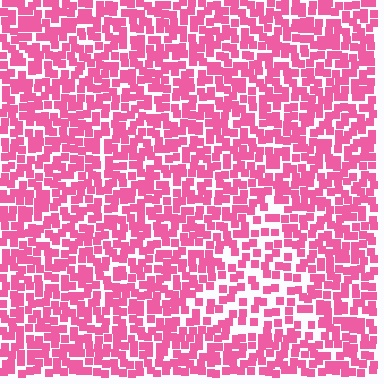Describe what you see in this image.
The image contains small pink elements arranged at two different densities. A triangle-shaped region is visible where the elements are less densely packed than the surrounding area.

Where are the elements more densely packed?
The elements are more densely packed outside the triangle boundary.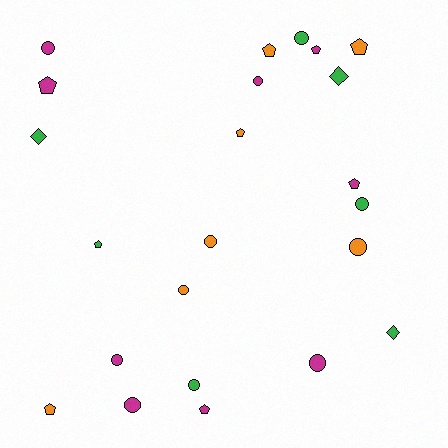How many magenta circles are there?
There are 5 magenta circles.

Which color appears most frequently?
Magenta, with 9 objects.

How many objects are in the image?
There are 23 objects.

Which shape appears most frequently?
Circle, with 11 objects.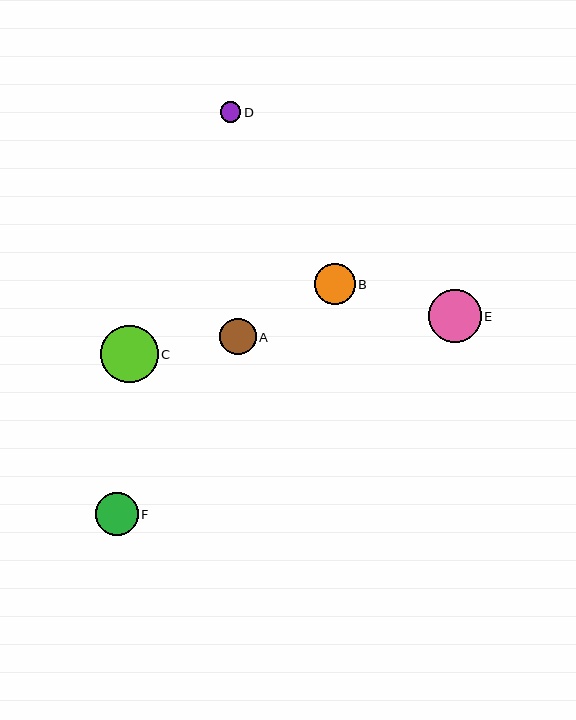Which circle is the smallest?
Circle D is the smallest with a size of approximately 20 pixels.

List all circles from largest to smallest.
From largest to smallest: C, E, F, B, A, D.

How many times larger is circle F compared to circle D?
Circle F is approximately 2.1 times the size of circle D.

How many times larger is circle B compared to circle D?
Circle B is approximately 2.0 times the size of circle D.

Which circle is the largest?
Circle C is the largest with a size of approximately 57 pixels.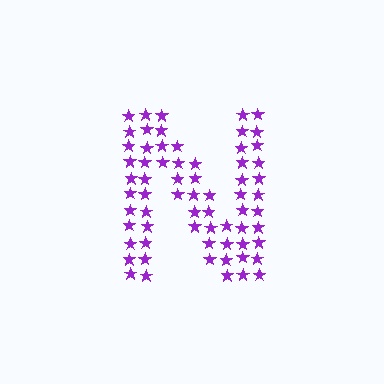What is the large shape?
The large shape is the letter N.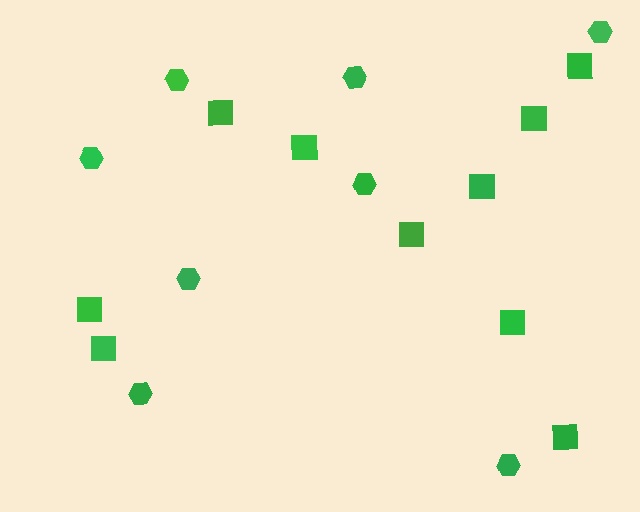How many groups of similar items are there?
There are 2 groups: one group of squares (10) and one group of hexagons (8).